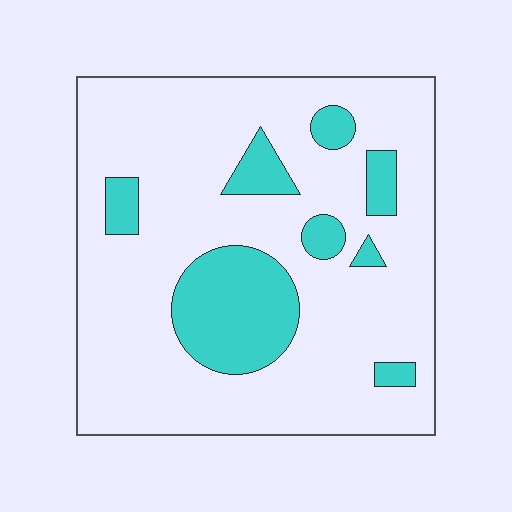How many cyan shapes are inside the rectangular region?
8.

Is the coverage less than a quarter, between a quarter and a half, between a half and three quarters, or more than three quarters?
Less than a quarter.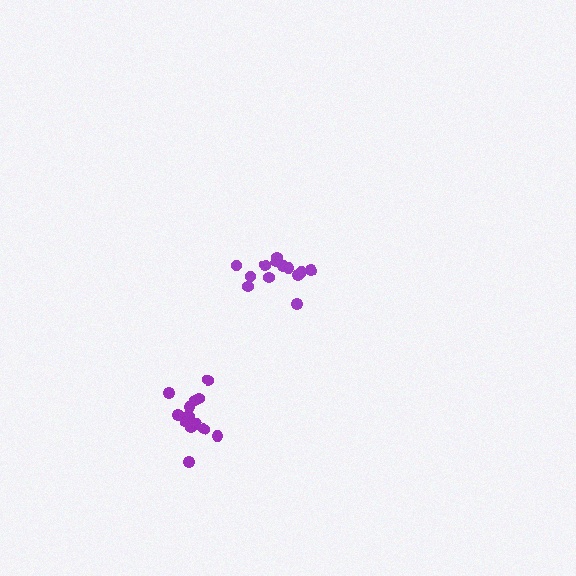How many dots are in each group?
Group 1: 13 dots, Group 2: 15 dots (28 total).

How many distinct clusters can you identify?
There are 2 distinct clusters.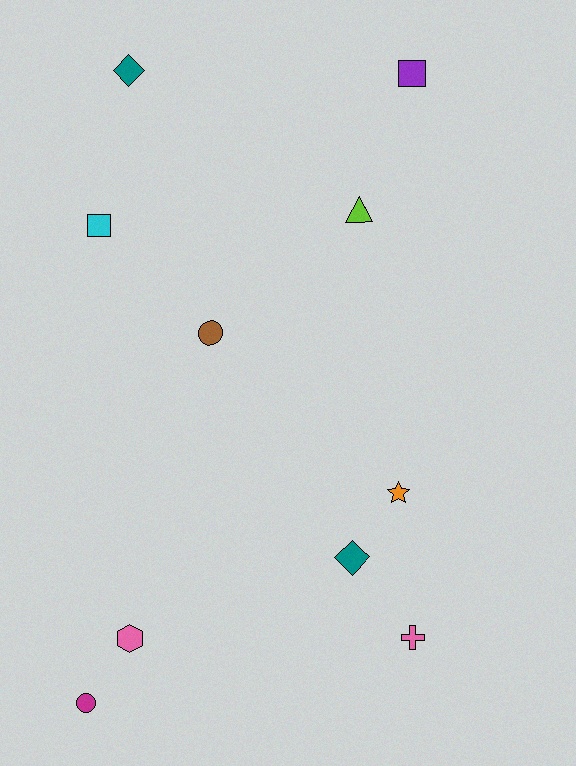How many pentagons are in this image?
There are no pentagons.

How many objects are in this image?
There are 10 objects.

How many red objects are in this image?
There are no red objects.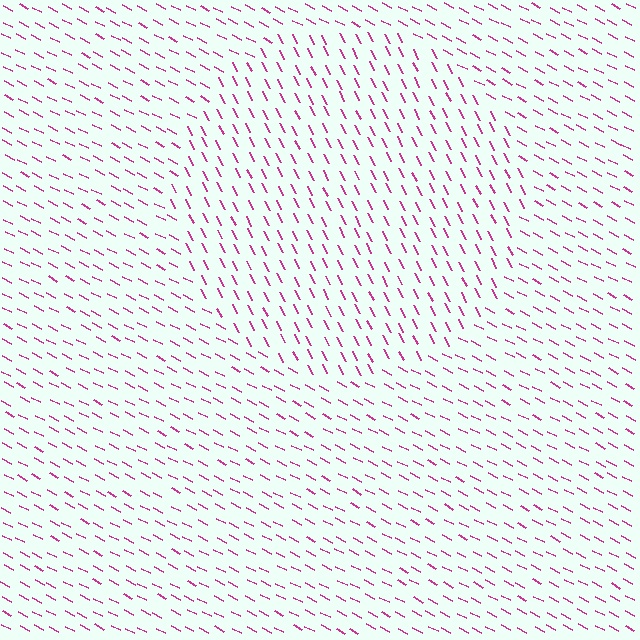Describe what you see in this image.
The image is filled with small magenta line segments. A circle region in the image has lines oriented differently from the surrounding lines, creating a visible texture boundary.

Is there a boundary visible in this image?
Yes, there is a texture boundary formed by a change in line orientation.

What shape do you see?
I see a circle.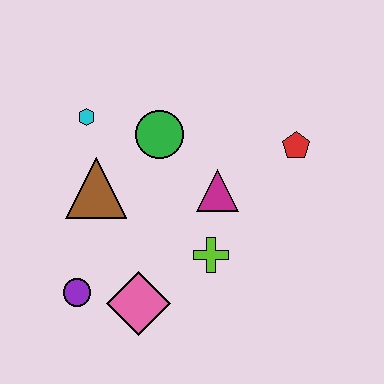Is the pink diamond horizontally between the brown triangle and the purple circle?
No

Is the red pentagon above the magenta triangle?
Yes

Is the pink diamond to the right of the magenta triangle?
No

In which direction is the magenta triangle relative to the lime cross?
The magenta triangle is above the lime cross.